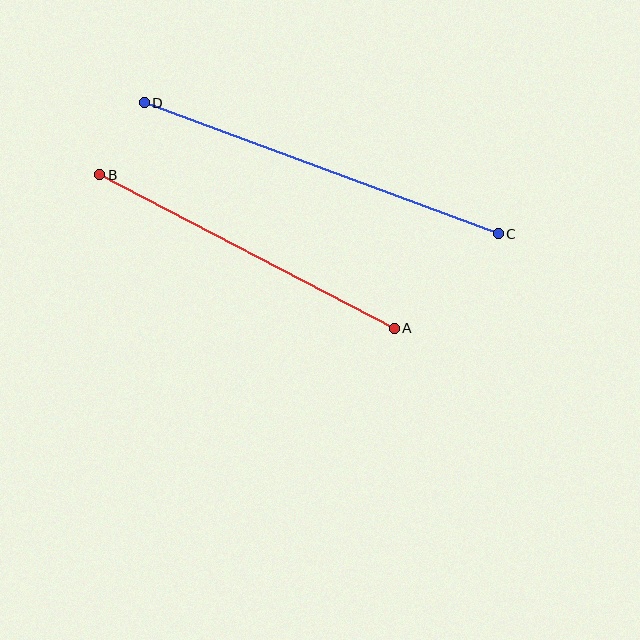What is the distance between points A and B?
The distance is approximately 332 pixels.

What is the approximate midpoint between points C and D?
The midpoint is at approximately (321, 168) pixels.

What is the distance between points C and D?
The distance is approximately 377 pixels.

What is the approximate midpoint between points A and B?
The midpoint is at approximately (247, 251) pixels.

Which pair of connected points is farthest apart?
Points C and D are farthest apart.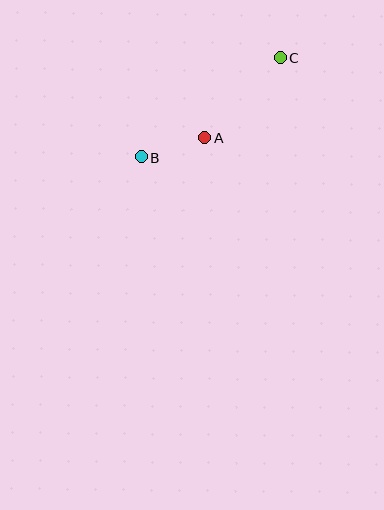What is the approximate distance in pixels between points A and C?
The distance between A and C is approximately 110 pixels.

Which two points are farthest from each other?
Points B and C are farthest from each other.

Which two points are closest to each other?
Points A and B are closest to each other.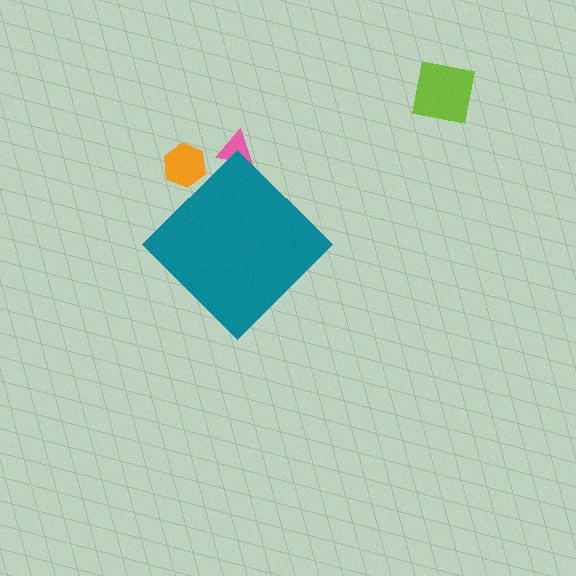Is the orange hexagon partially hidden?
Yes, the orange hexagon is partially hidden behind the teal diamond.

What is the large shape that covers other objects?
A teal diamond.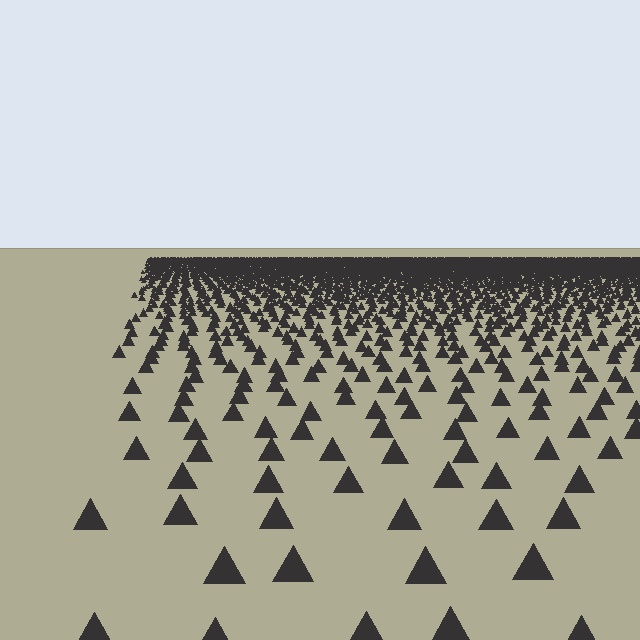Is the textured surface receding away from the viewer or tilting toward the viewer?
The surface is receding away from the viewer. Texture elements get smaller and denser toward the top.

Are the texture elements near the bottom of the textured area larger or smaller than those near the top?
Larger. Near the bottom, elements are closer to the viewer and appear at a bigger on-screen size.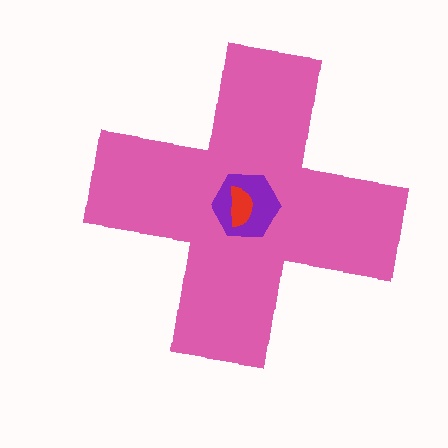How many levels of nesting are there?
3.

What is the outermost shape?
The pink cross.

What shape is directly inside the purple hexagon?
The red semicircle.